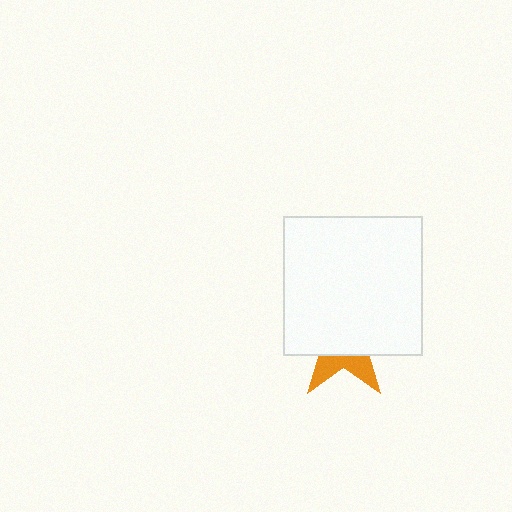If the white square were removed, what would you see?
You would see the complete orange star.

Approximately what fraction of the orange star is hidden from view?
Roughly 69% of the orange star is hidden behind the white square.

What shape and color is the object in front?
The object in front is a white square.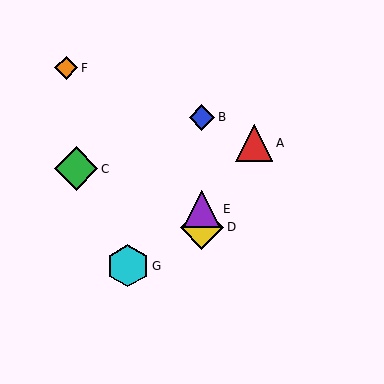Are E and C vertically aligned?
No, E is at x≈202 and C is at x≈76.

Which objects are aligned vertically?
Objects B, D, E are aligned vertically.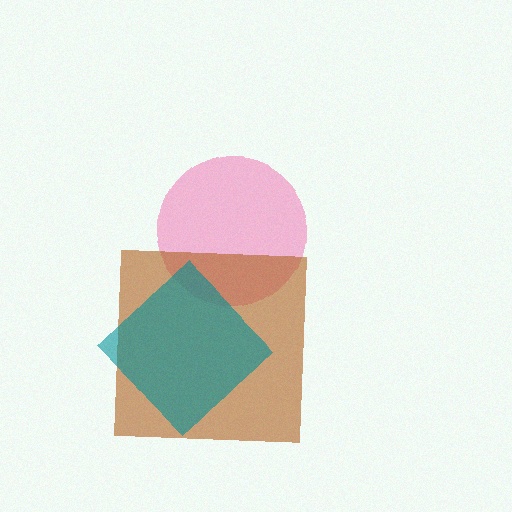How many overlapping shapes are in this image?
There are 3 overlapping shapes in the image.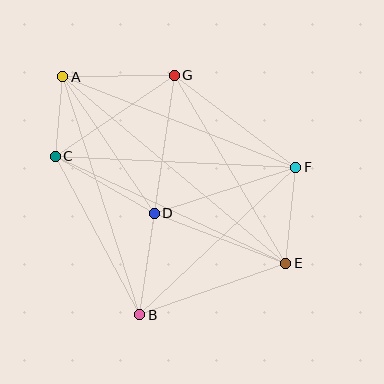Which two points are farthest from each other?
Points A and E are farthest from each other.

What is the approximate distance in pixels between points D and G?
The distance between D and G is approximately 140 pixels.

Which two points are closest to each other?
Points A and C are closest to each other.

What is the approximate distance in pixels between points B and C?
The distance between B and C is approximately 180 pixels.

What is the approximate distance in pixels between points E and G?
The distance between E and G is approximately 219 pixels.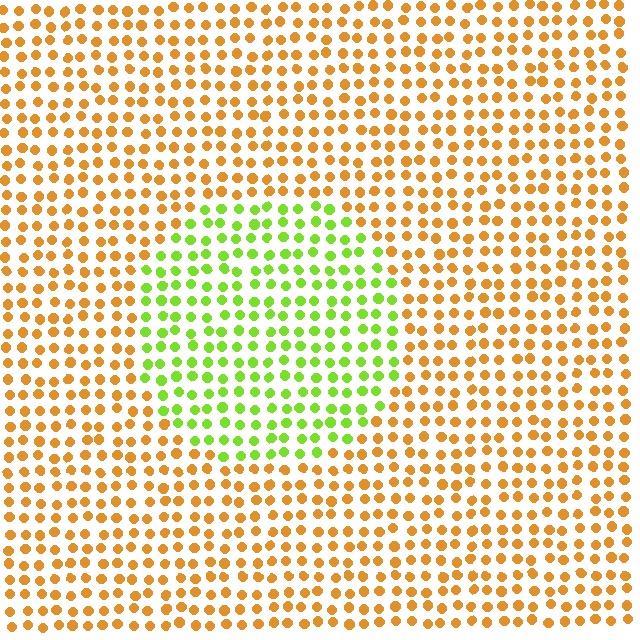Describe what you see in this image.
The image is filled with small orange elements in a uniform arrangement. A circle-shaped region is visible where the elements are tinted to a slightly different hue, forming a subtle color boundary.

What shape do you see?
I see a circle.